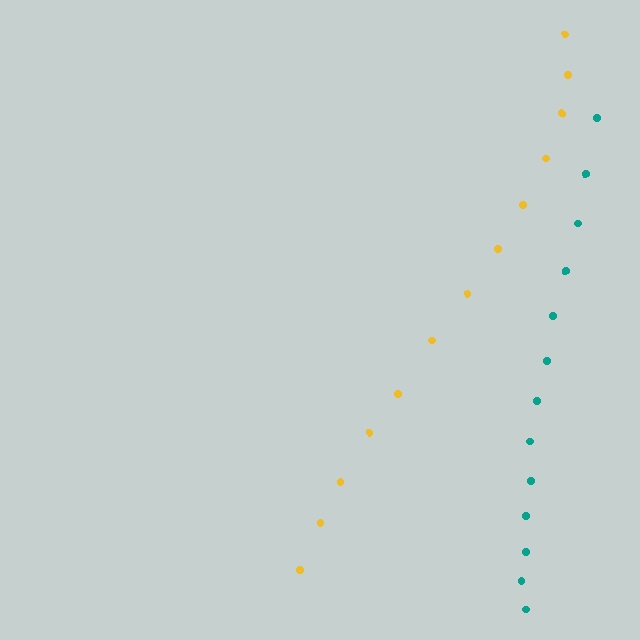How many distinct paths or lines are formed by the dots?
There are 2 distinct paths.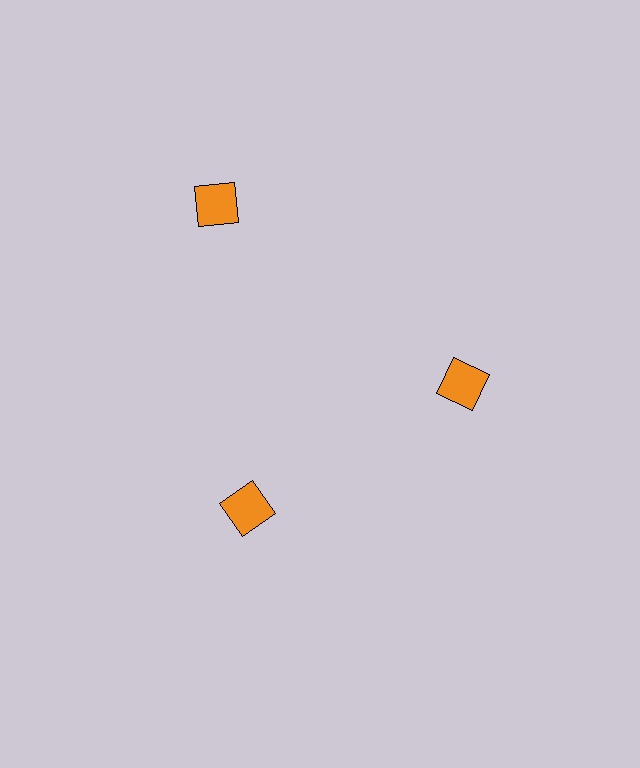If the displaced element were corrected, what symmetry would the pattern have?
It would have 3-fold rotational symmetry — the pattern would map onto itself every 120 degrees.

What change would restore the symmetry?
The symmetry would be restored by moving it inward, back onto the ring so that all 3 squares sit at equal angles and equal distance from the center.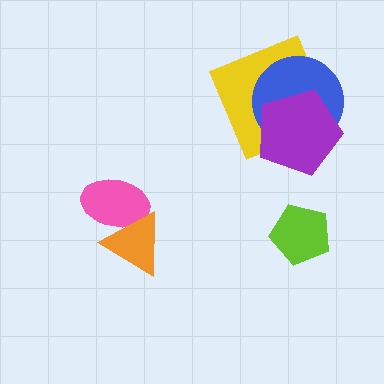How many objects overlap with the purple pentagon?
2 objects overlap with the purple pentagon.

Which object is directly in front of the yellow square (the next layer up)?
The blue circle is directly in front of the yellow square.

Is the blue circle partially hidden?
Yes, it is partially covered by another shape.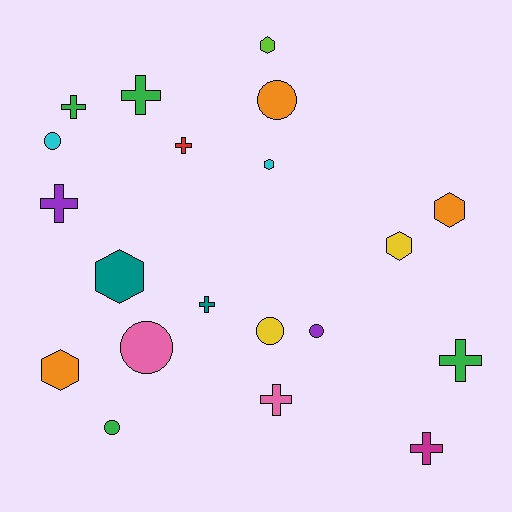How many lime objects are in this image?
There is 1 lime object.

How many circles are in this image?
There are 6 circles.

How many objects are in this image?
There are 20 objects.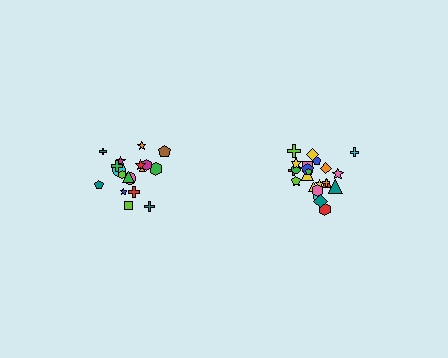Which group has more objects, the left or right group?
The right group.